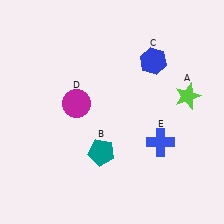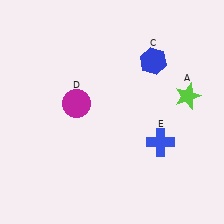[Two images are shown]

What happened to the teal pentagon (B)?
The teal pentagon (B) was removed in Image 2. It was in the bottom-left area of Image 1.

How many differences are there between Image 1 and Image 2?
There is 1 difference between the two images.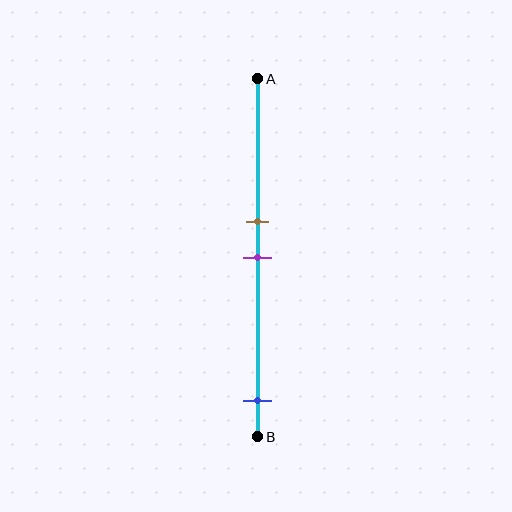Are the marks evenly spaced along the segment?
No, the marks are not evenly spaced.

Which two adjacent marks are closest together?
The brown and purple marks are the closest adjacent pair.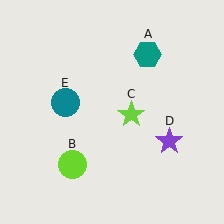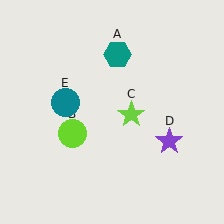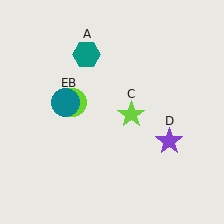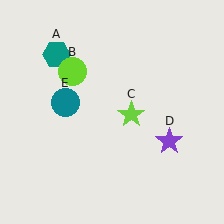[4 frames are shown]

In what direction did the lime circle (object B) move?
The lime circle (object B) moved up.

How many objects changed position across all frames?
2 objects changed position: teal hexagon (object A), lime circle (object B).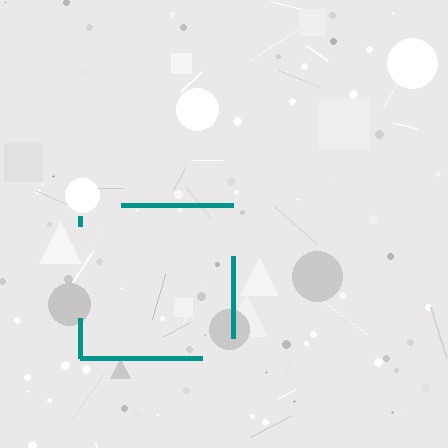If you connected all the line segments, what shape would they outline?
They would outline a square.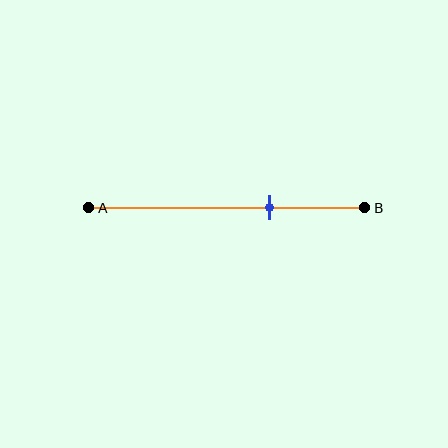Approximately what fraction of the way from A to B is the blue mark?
The blue mark is approximately 65% of the way from A to B.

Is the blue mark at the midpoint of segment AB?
No, the mark is at about 65% from A, not at the 50% midpoint.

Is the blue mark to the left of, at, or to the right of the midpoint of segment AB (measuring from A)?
The blue mark is to the right of the midpoint of segment AB.